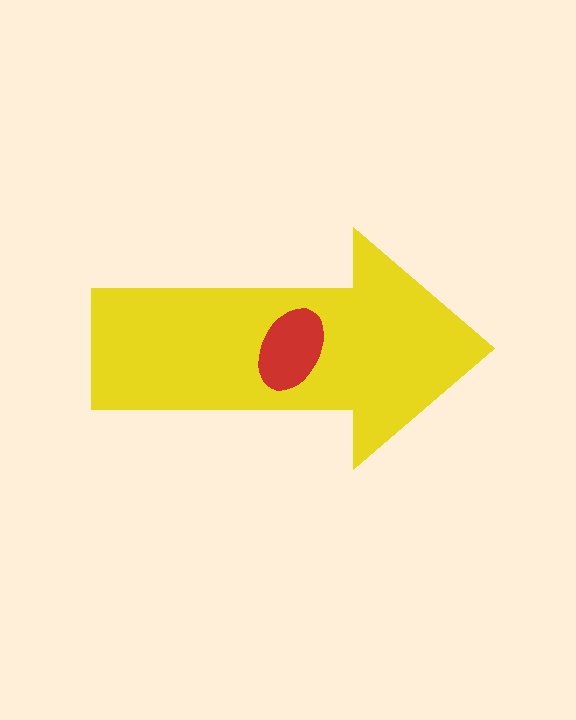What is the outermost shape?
The yellow arrow.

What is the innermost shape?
The red ellipse.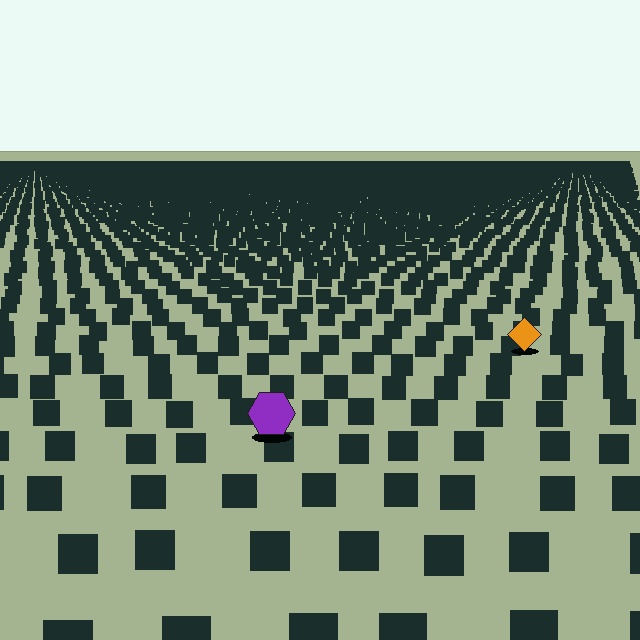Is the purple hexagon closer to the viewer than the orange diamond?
Yes. The purple hexagon is closer — you can tell from the texture gradient: the ground texture is coarser near it.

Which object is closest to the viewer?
The purple hexagon is closest. The texture marks near it are larger and more spread out.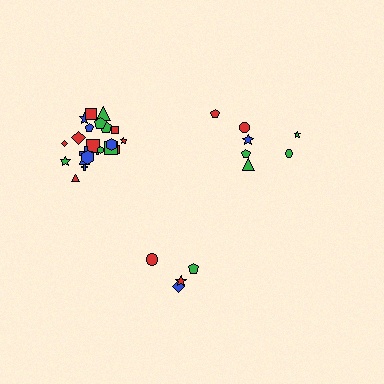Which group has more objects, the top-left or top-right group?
The top-left group.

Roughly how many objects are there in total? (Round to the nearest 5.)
Roughly 35 objects in total.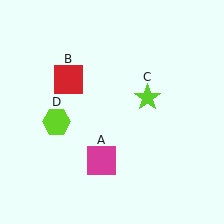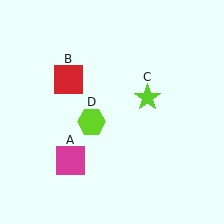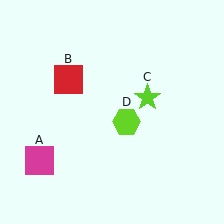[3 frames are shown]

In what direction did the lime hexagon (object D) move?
The lime hexagon (object D) moved right.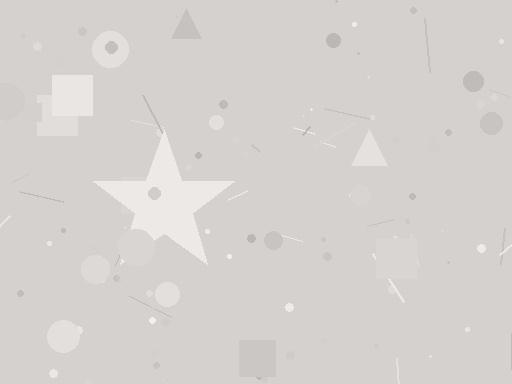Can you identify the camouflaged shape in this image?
The camouflaged shape is a star.